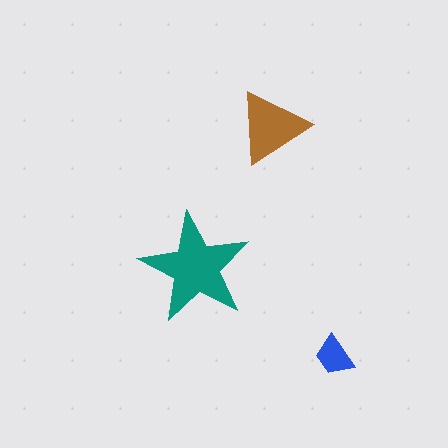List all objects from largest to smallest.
The teal star, the brown triangle, the blue trapezoid.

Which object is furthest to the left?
The teal star is leftmost.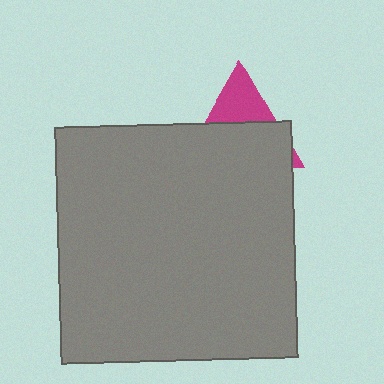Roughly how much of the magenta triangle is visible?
A small part of it is visible (roughly 34%).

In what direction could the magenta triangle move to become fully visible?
The magenta triangle could move up. That would shift it out from behind the gray square entirely.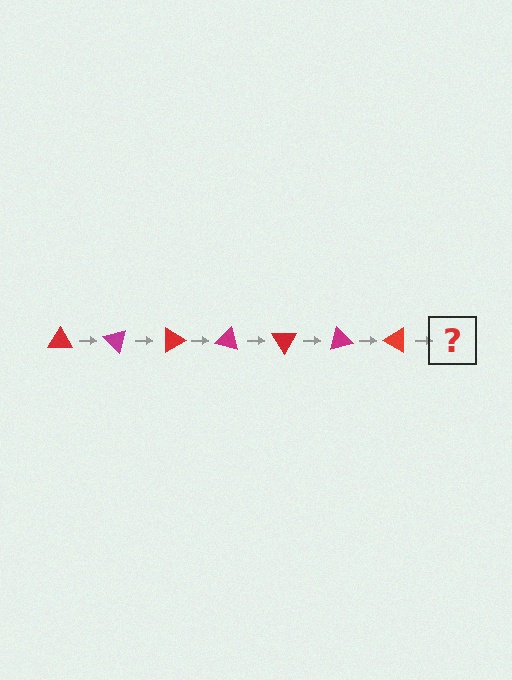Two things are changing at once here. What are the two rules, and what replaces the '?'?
The two rules are that it rotates 45 degrees each step and the color cycles through red and magenta. The '?' should be a magenta triangle, rotated 315 degrees from the start.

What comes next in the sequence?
The next element should be a magenta triangle, rotated 315 degrees from the start.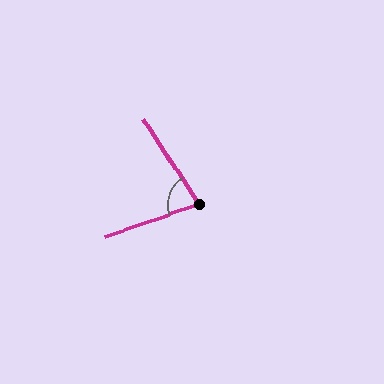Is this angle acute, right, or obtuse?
It is acute.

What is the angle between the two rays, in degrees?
Approximately 75 degrees.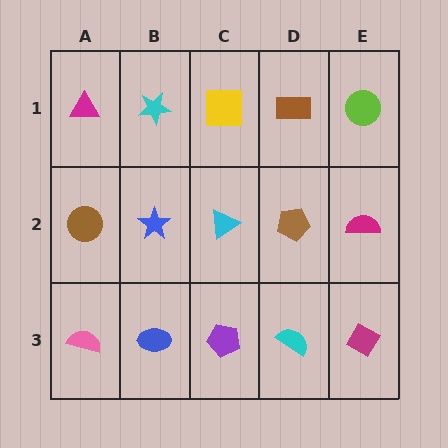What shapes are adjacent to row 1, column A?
A brown circle (row 2, column A), a cyan star (row 1, column B).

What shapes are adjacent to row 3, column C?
A cyan triangle (row 2, column C), a blue ellipse (row 3, column B), a cyan semicircle (row 3, column D).